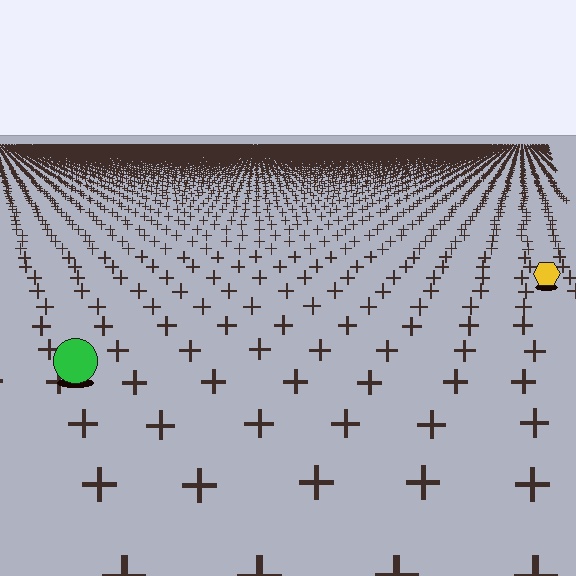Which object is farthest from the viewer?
The yellow hexagon is farthest from the viewer. It appears smaller and the ground texture around it is denser.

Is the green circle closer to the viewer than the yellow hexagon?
Yes. The green circle is closer — you can tell from the texture gradient: the ground texture is coarser near it.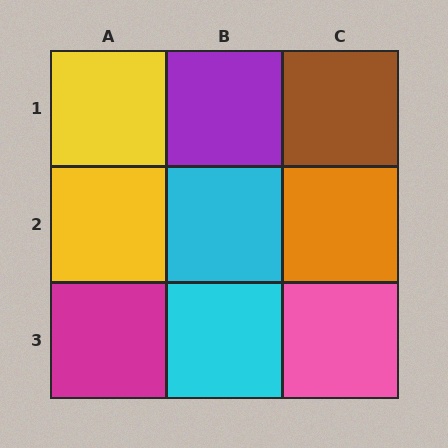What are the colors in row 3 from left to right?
Magenta, cyan, pink.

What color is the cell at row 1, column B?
Purple.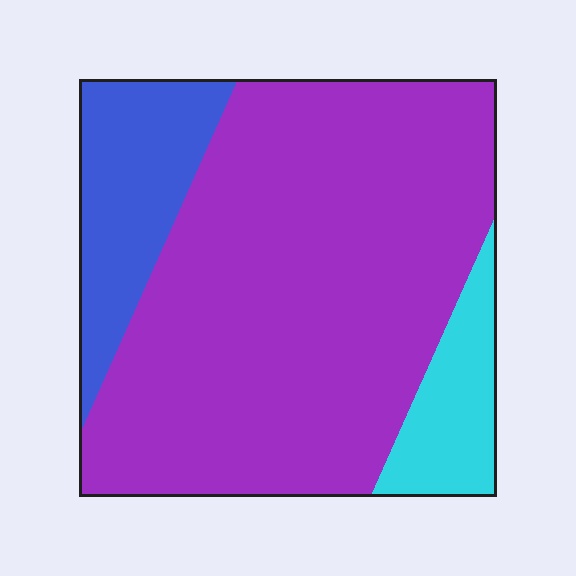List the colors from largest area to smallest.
From largest to smallest: purple, blue, cyan.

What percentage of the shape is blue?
Blue takes up about one sixth (1/6) of the shape.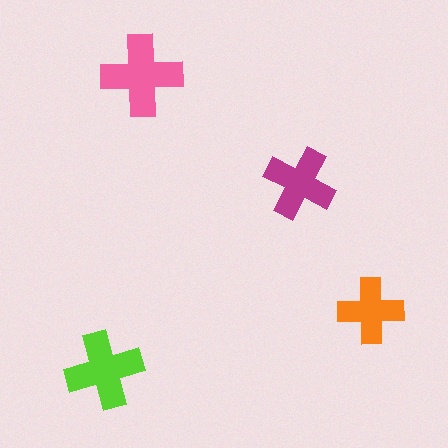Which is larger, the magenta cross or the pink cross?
The pink one.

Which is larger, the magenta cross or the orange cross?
The magenta one.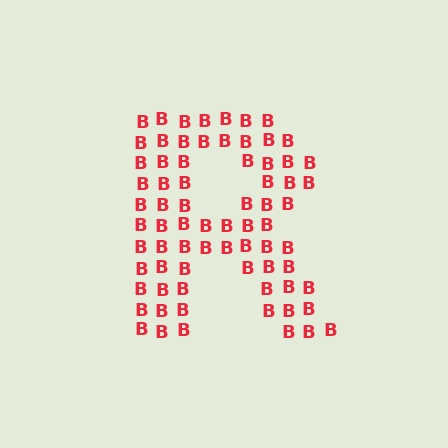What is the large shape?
The large shape is the letter R.